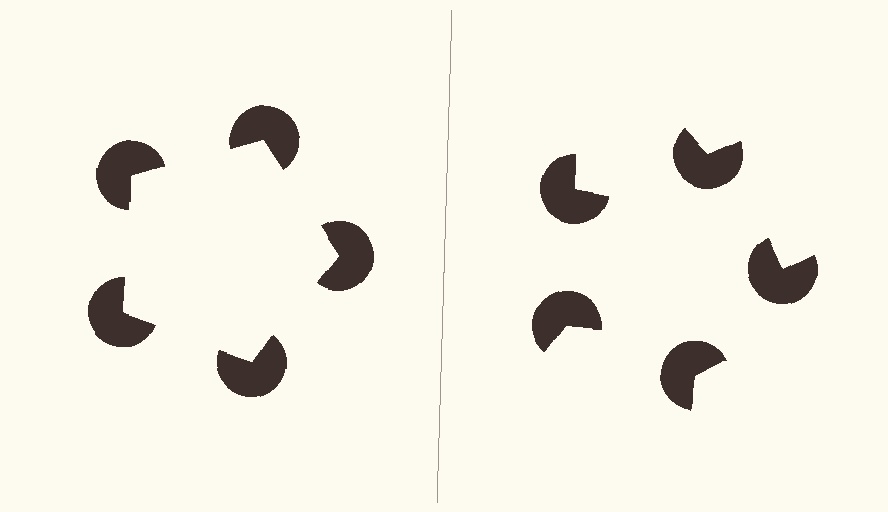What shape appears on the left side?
An illusory pentagon.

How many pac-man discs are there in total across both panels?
10 — 5 on each side.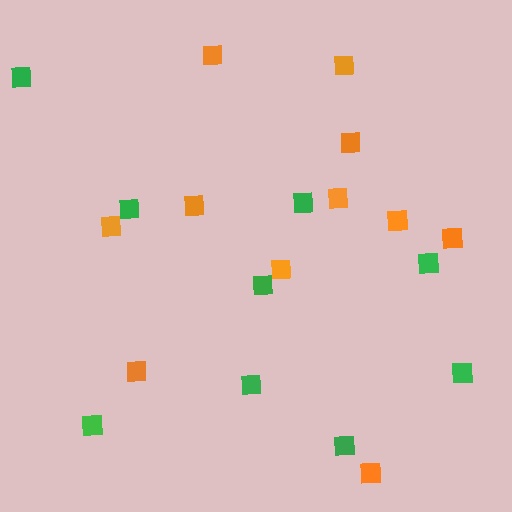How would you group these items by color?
There are 2 groups: one group of green squares (9) and one group of orange squares (11).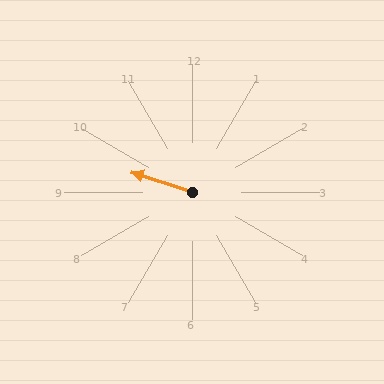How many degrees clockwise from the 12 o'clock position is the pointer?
Approximately 288 degrees.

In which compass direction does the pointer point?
West.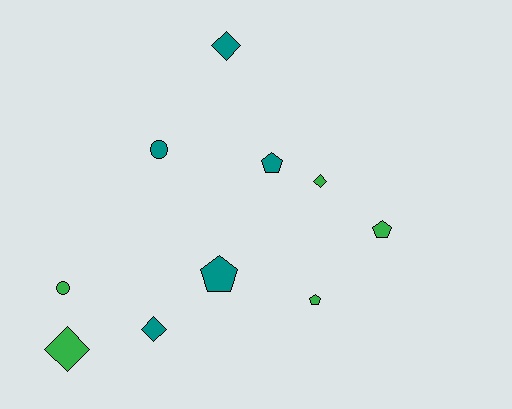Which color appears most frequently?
Green, with 5 objects.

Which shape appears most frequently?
Pentagon, with 4 objects.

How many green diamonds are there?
There are 2 green diamonds.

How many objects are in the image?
There are 10 objects.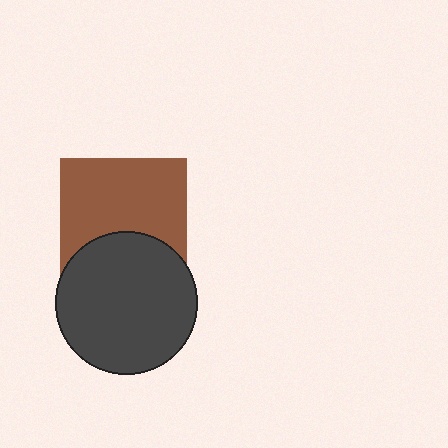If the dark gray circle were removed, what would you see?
You would see the complete brown square.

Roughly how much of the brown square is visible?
Most of it is visible (roughly 66%).